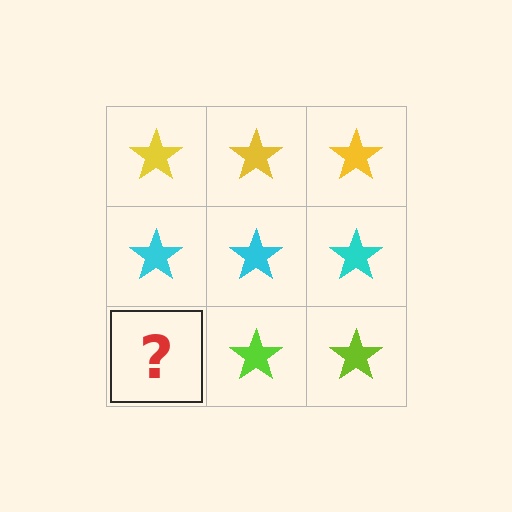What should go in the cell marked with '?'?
The missing cell should contain a lime star.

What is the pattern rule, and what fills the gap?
The rule is that each row has a consistent color. The gap should be filled with a lime star.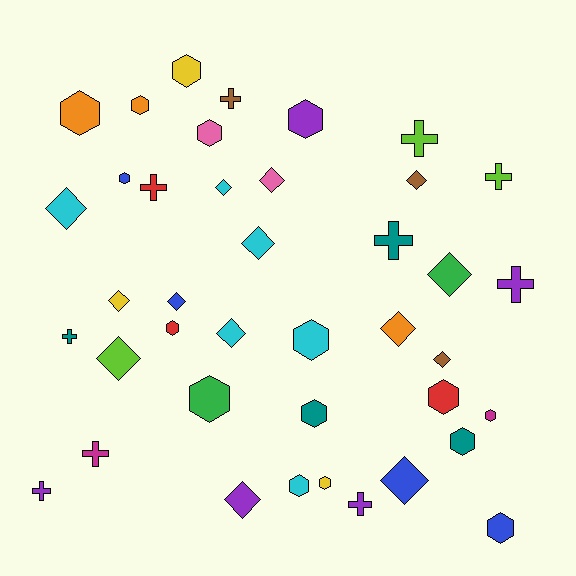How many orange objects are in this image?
There are 3 orange objects.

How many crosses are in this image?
There are 10 crosses.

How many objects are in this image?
There are 40 objects.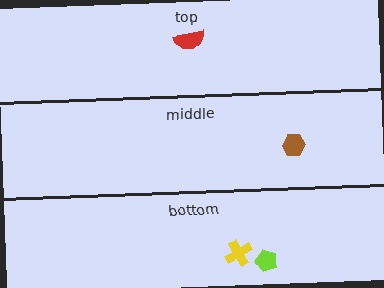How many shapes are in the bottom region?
2.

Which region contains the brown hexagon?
The middle region.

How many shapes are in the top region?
1.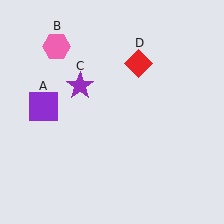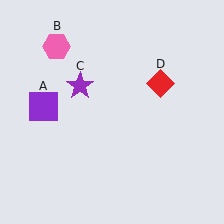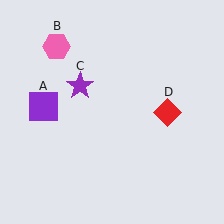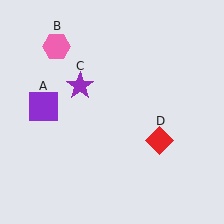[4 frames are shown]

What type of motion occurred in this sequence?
The red diamond (object D) rotated clockwise around the center of the scene.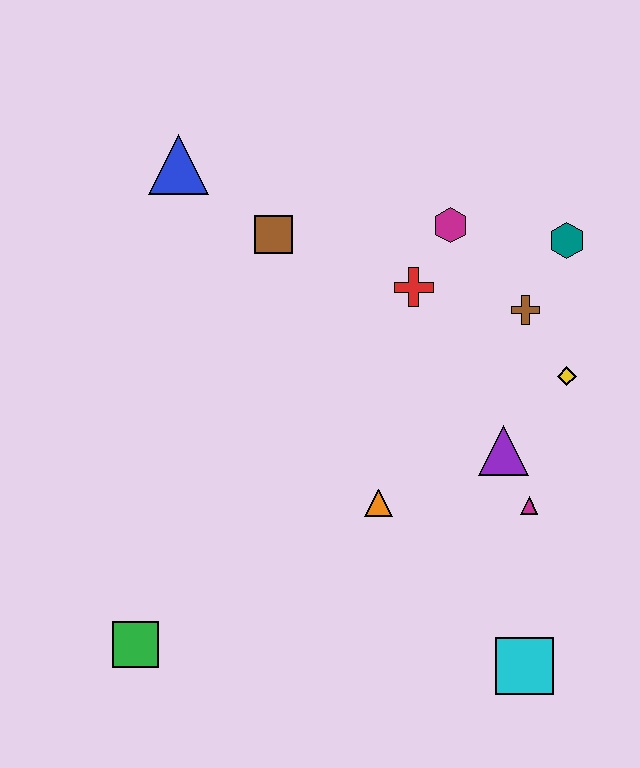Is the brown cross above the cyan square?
Yes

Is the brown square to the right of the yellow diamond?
No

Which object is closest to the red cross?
The magenta hexagon is closest to the red cross.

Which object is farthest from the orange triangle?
The blue triangle is farthest from the orange triangle.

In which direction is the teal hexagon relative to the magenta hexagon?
The teal hexagon is to the right of the magenta hexagon.